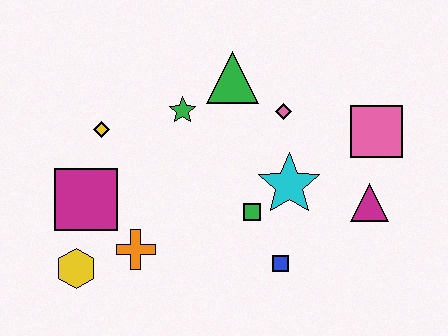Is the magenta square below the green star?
Yes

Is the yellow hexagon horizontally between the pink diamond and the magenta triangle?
No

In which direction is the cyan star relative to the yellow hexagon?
The cyan star is to the right of the yellow hexagon.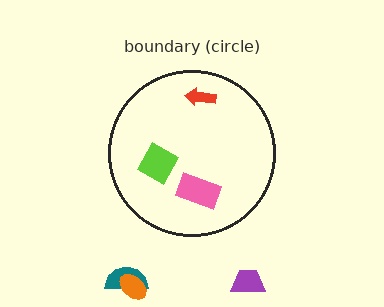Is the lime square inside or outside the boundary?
Inside.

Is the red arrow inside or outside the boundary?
Inside.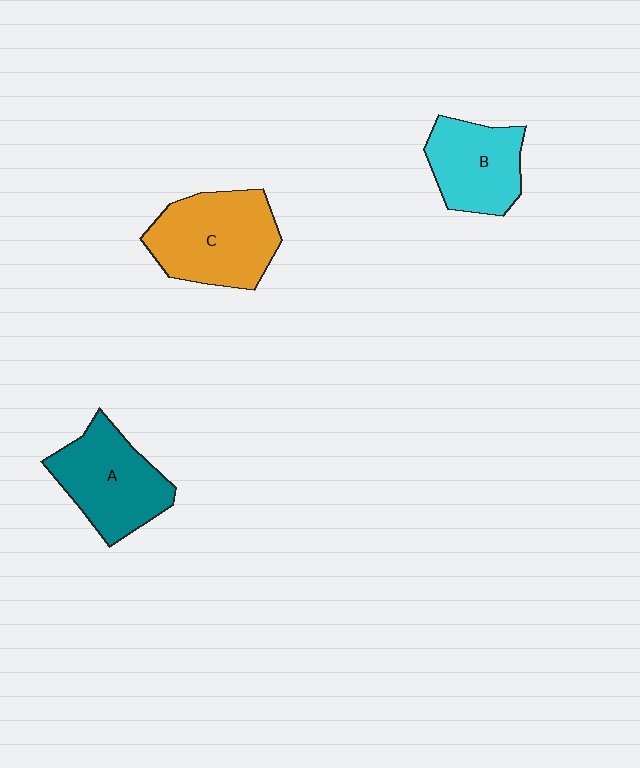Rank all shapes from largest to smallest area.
From largest to smallest: C (orange), A (teal), B (cyan).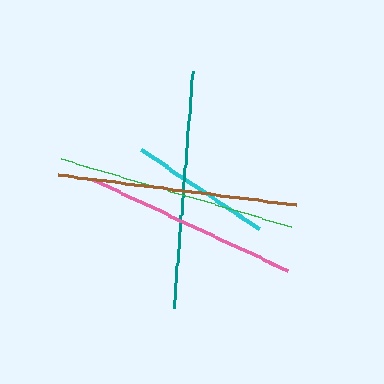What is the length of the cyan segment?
The cyan segment is approximately 143 pixels long.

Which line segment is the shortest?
The cyan line is the shortest at approximately 143 pixels.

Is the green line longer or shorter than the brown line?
The green line is longer than the brown line.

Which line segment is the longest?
The green line is the longest at approximately 240 pixels.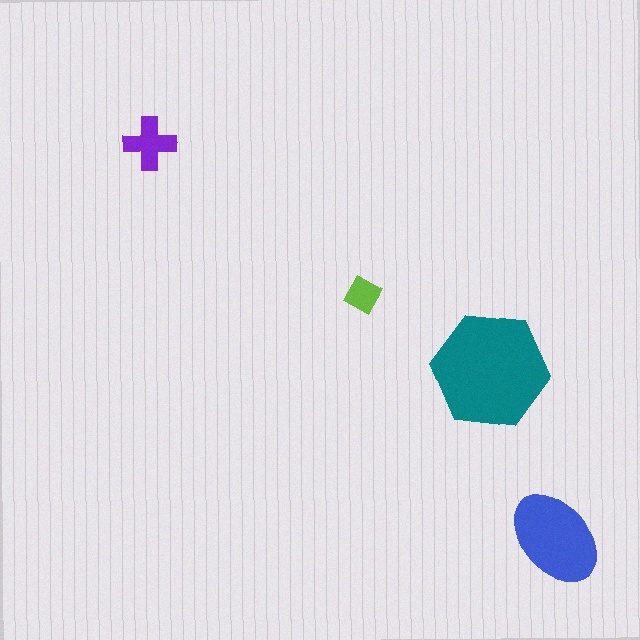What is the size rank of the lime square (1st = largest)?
4th.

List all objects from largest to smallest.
The teal hexagon, the blue ellipse, the purple cross, the lime square.